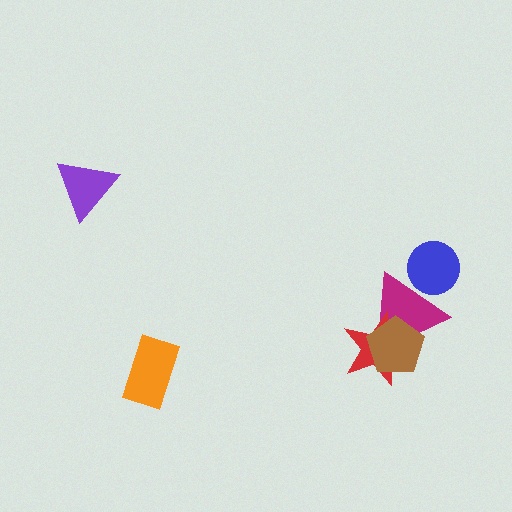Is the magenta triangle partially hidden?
Yes, it is partially covered by another shape.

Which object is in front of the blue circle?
The magenta triangle is in front of the blue circle.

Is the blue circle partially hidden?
Yes, it is partially covered by another shape.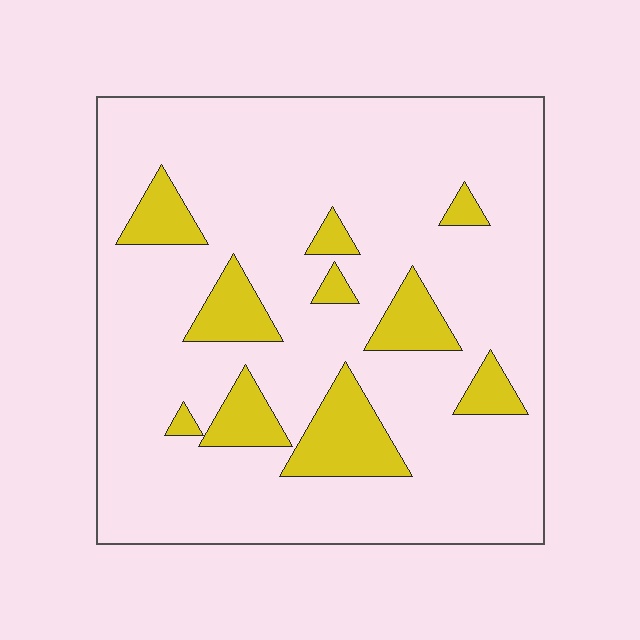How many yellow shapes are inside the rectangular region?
10.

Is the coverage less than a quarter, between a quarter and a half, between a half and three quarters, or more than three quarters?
Less than a quarter.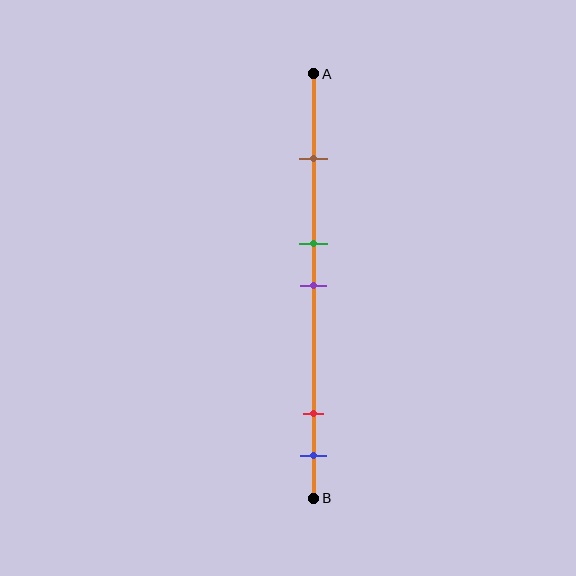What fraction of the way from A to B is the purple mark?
The purple mark is approximately 50% (0.5) of the way from A to B.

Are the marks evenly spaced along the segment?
No, the marks are not evenly spaced.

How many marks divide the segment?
There are 5 marks dividing the segment.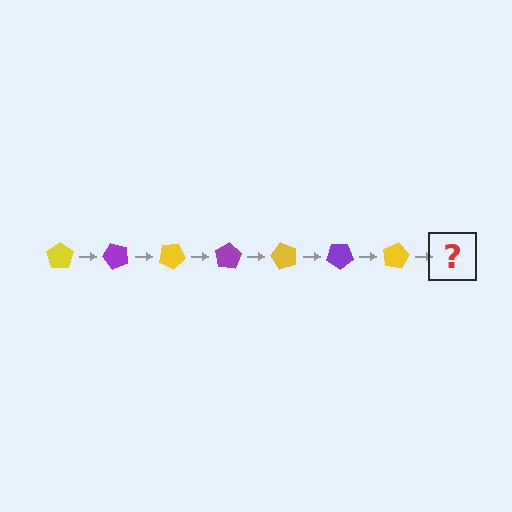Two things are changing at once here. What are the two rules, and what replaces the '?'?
The two rules are that it rotates 50 degrees each step and the color cycles through yellow and purple. The '?' should be a purple pentagon, rotated 350 degrees from the start.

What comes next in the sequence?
The next element should be a purple pentagon, rotated 350 degrees from the start.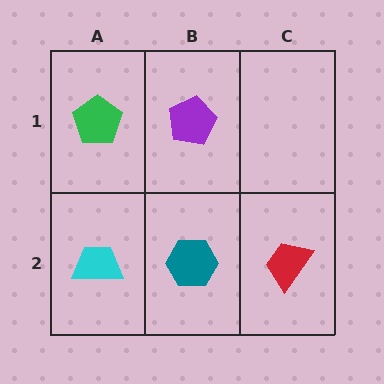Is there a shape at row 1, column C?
No, that cell is empty.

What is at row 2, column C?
A red trapezoid.